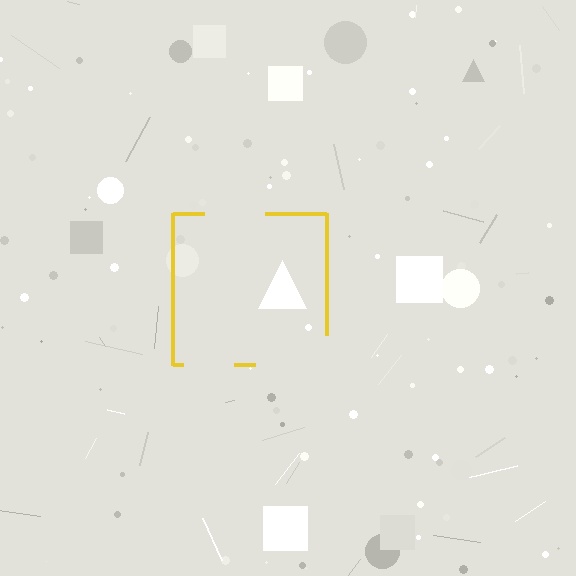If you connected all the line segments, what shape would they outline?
They would outline a square.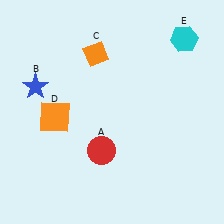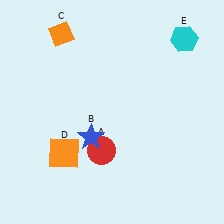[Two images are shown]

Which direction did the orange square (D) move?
The orange square (D) moved down.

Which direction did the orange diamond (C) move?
The orange diamond (C) moved left.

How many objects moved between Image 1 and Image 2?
3 objects moved between the two images.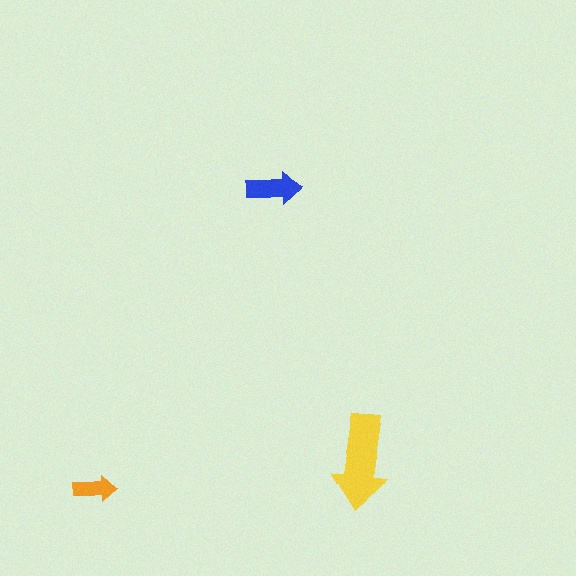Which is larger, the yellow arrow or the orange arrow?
The yellow one.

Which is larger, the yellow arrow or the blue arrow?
The yellow one.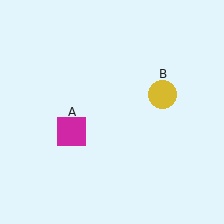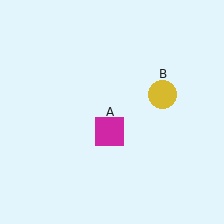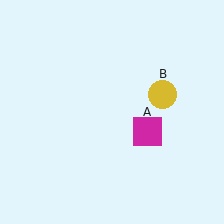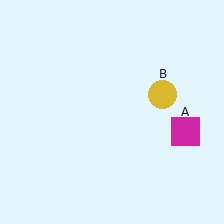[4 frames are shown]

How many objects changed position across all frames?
1 object changed position: magenta square (object A).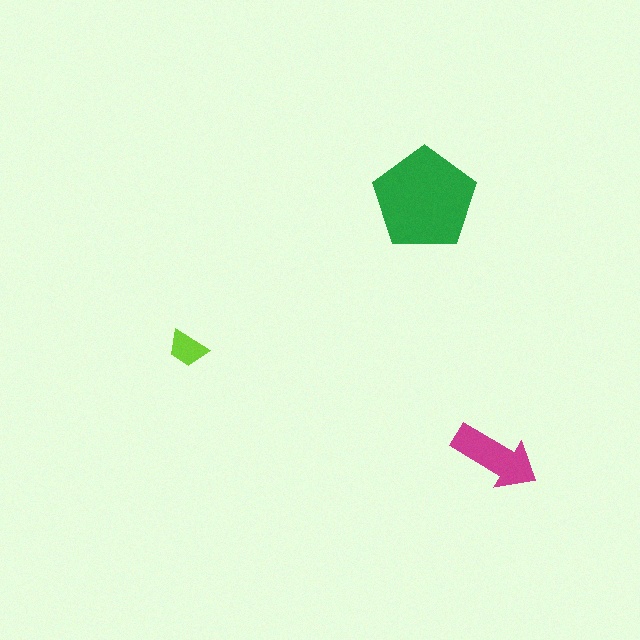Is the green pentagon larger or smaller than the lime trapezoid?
Larger.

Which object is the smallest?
The lime trapezoid.